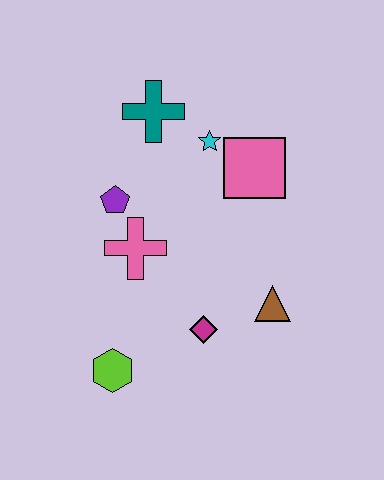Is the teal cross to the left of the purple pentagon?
No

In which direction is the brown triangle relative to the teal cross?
The brown triangle is below the teal cross.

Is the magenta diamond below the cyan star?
Yes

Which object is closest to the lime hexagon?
The magenta diamond is closest to the lime hexagon.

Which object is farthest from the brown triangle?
The teal cross is farthest from the brown triangle.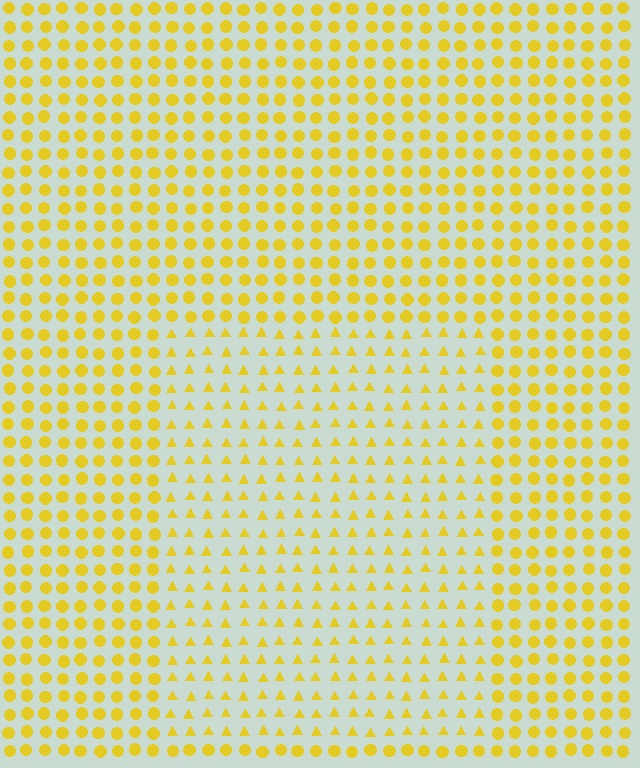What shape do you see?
I see a rectangle.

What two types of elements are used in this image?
The image uses triangles inside the rectangle region and circles outside it.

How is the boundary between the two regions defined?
The boundary is defined by a change in element shape: triangles inside vs. circles outside. All elements share the same color and spacing.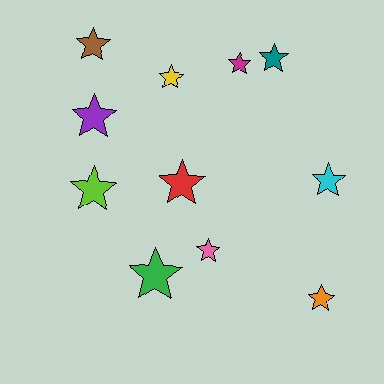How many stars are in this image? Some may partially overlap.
There are 11 stars.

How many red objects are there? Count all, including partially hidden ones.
There is 1 red object.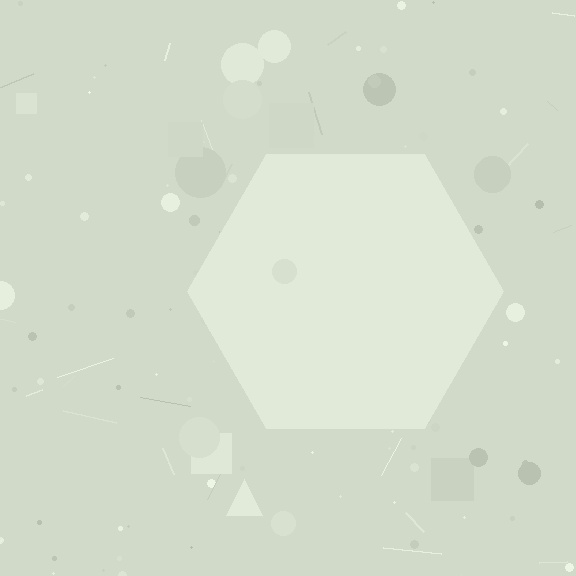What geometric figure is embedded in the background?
A hexagon is embedded in the background.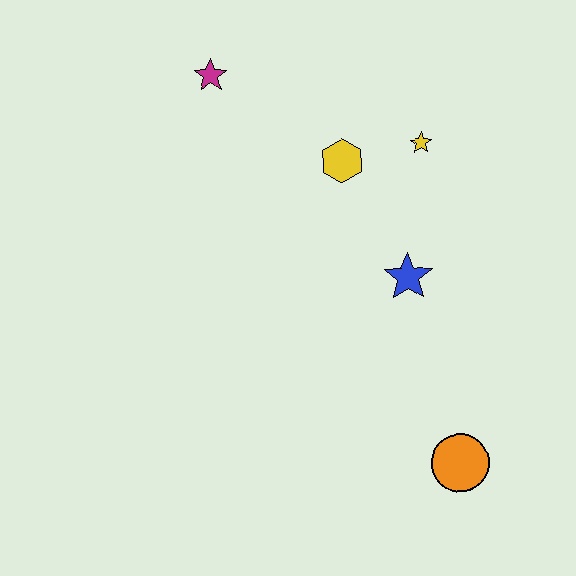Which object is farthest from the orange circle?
The magenta star is farthest from the orange circle.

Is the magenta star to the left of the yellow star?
Yes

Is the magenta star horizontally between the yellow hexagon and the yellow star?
No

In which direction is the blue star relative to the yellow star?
The blue star is below the yellow star.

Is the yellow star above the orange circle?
Yes